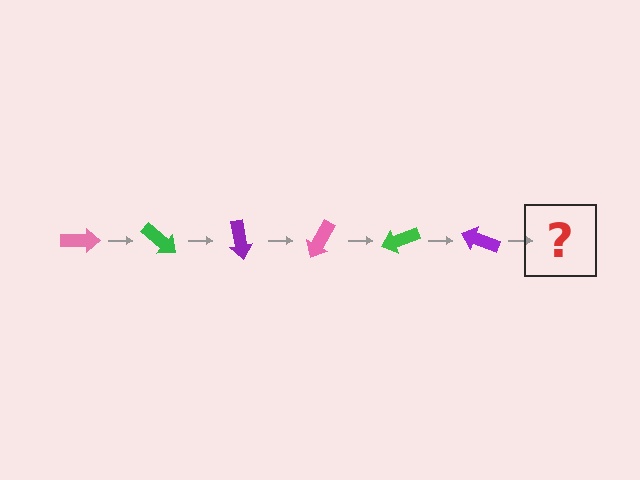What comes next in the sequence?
The next element should be a pink arrow, rotated 240 degrees from the start.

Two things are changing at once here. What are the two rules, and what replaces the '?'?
The two rules are that it rotates 40 degrees each step and the color cycles through pink, green, and purple. The '?' should be a pink arrow, rotated 240 degrees from the start.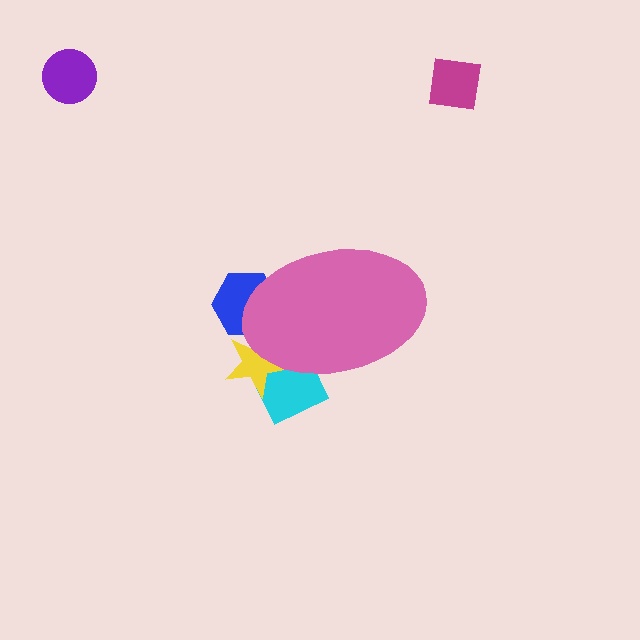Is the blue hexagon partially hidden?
Yes, the blue hexagon is partially hidden behind the pink ellipse.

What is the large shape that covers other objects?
A pink ellipse.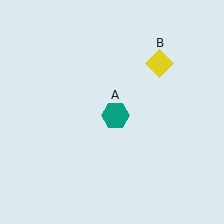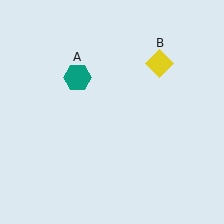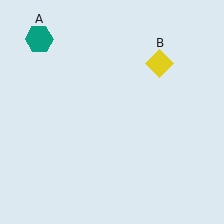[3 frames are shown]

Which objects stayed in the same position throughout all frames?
Yellow diamond (object B) remained stationary.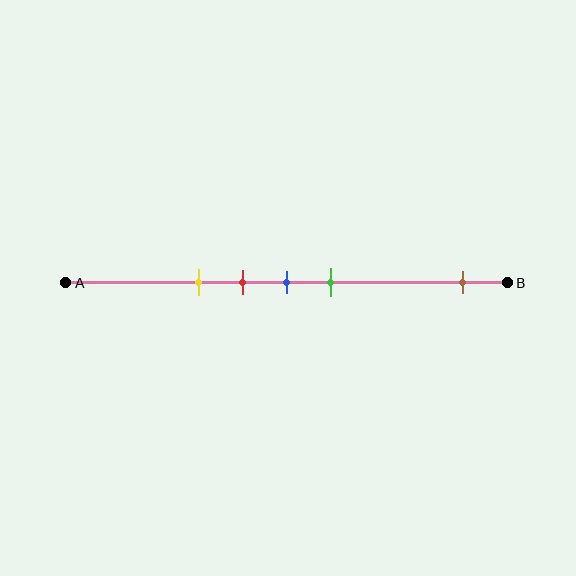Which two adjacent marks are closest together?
The red and blue marks are the closest adjacent pair.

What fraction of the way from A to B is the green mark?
The green mark is approximately 60% (0.6) of the way from A to B.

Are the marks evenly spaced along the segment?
No, the marks are not evenly spaced.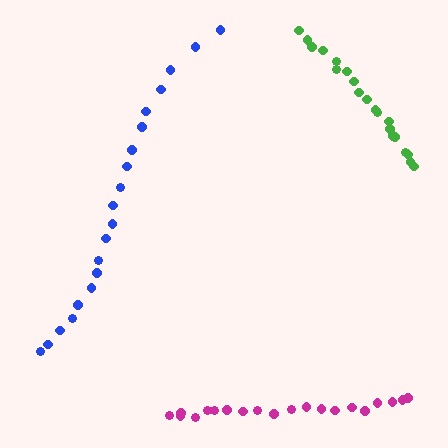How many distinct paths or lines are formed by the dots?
There are 3 distinct paths.